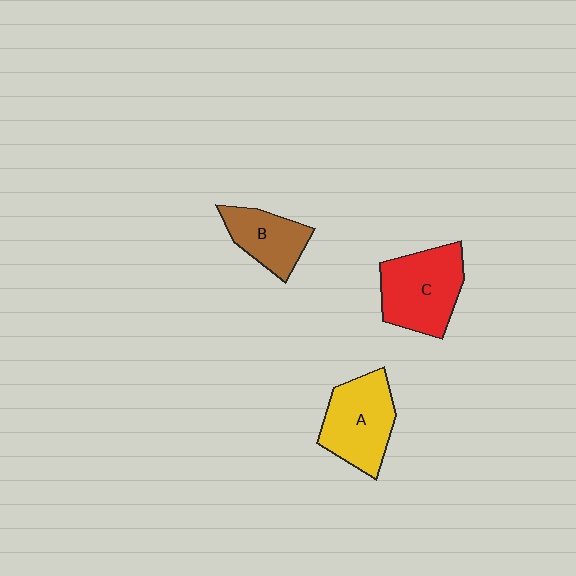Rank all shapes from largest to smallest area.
From largest to smallest: C (red), A (yellow), B (brown).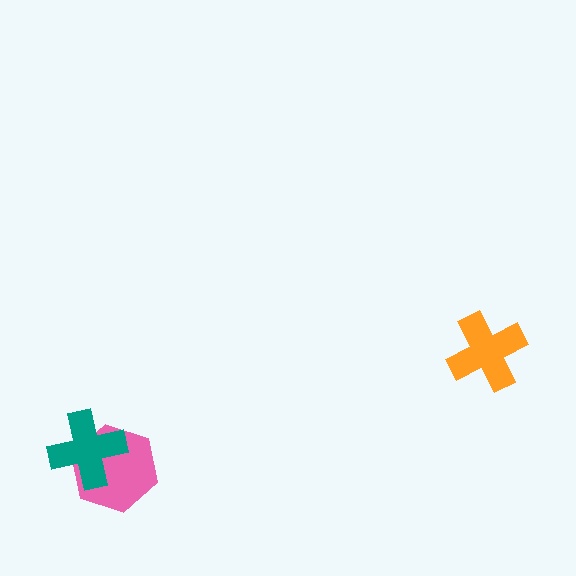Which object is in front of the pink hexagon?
The teal cross is in front of the pink hexagon.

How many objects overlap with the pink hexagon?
1 object overlaps with the pink hexagon.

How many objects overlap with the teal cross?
1 object overlaps with the teal cross.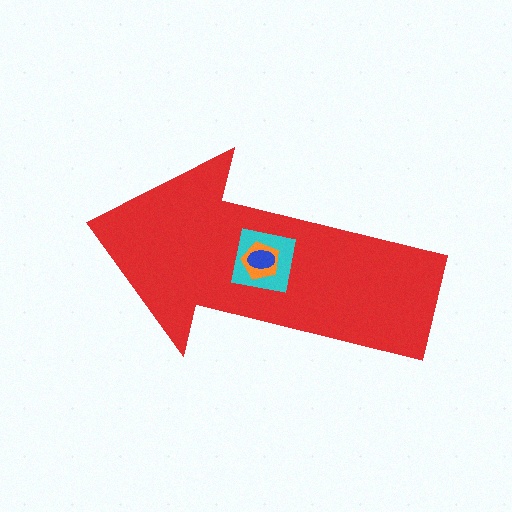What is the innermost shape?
The blue ellipse.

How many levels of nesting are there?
4.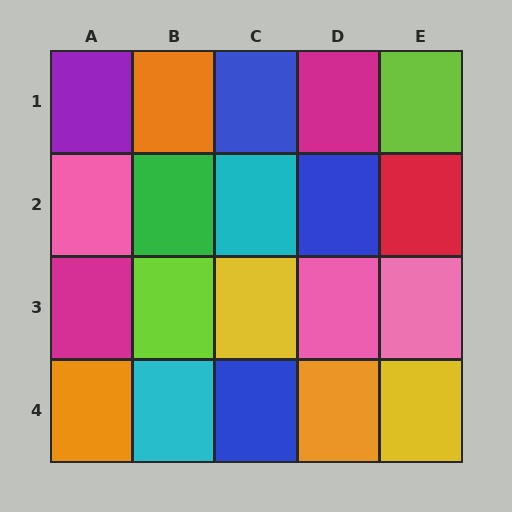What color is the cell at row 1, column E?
Lime.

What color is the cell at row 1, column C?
Blue.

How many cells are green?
1 cell is green.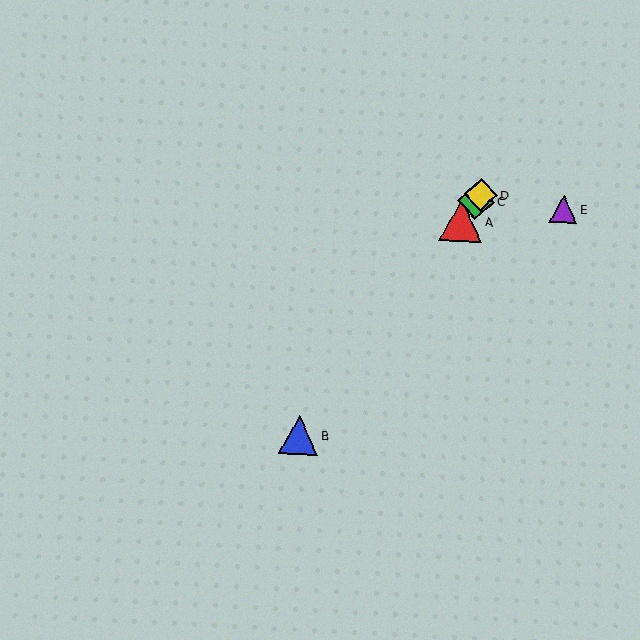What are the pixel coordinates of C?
Object C is at (476, 201).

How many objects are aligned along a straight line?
4 objects (A, B, C, D) are aligned along a straight line.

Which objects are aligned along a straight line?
Objects A, B, C, D are aligned along a straight line.